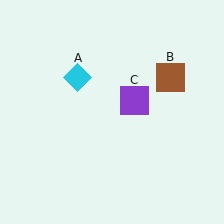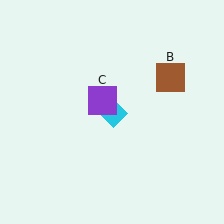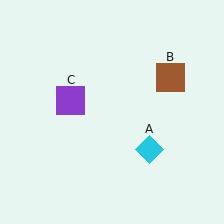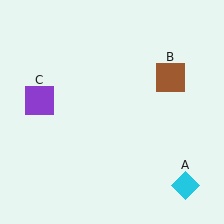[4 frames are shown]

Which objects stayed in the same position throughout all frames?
Brown square (object B) remained stationary.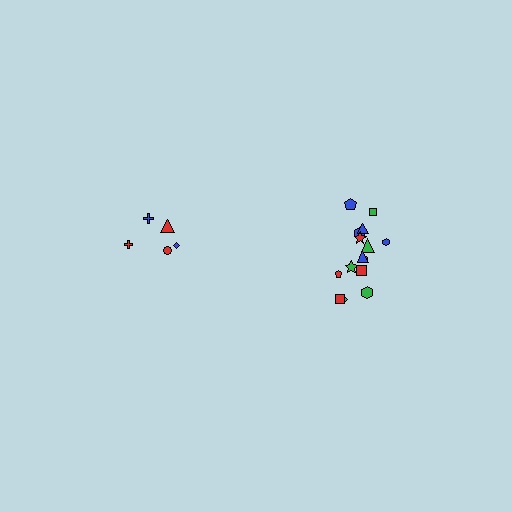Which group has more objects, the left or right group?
The right group.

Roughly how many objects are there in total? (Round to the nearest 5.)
Roughly 20 objects in total.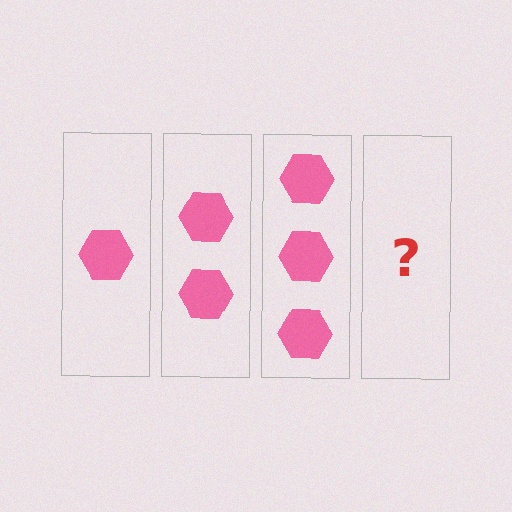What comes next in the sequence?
The next element should be 4 hexagons.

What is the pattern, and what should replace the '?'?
The pattern is that each step adds one more hexagon. The '?' should be 4 hexagons.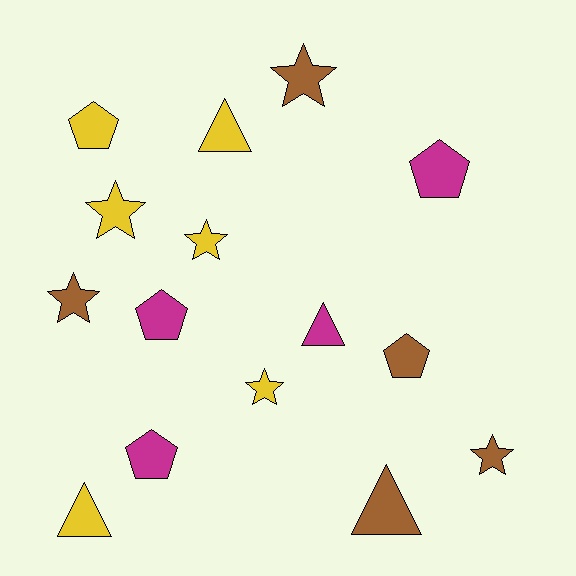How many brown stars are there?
There are 3 brown stars.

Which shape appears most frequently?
Star, with 6 objects.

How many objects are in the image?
There are 15 objects.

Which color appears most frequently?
Yellow, with 6 objects.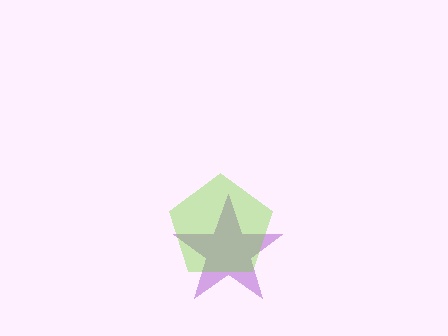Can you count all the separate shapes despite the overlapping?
Yes, there are 2 separate shapes.